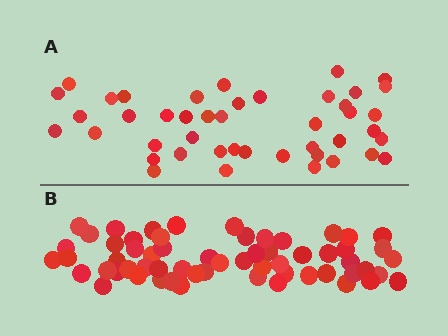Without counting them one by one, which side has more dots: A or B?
Region B (the bottom region) has more dots.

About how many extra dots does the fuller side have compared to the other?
Region B has approximately 15 more dots than region A.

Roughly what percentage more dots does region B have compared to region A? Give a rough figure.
About 35% more.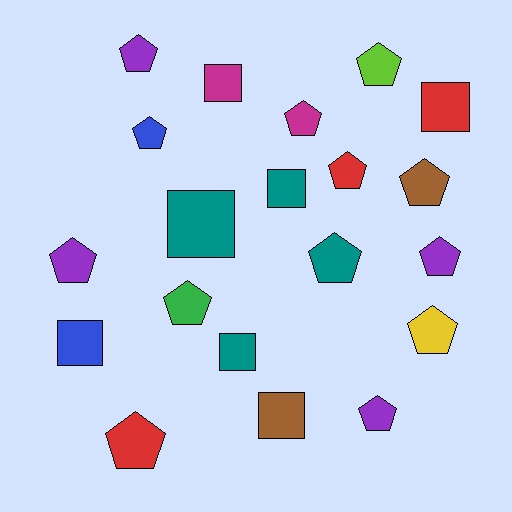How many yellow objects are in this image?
There is 1 yellow object.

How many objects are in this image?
There are 20 objects.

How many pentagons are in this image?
There are 13 pentagons.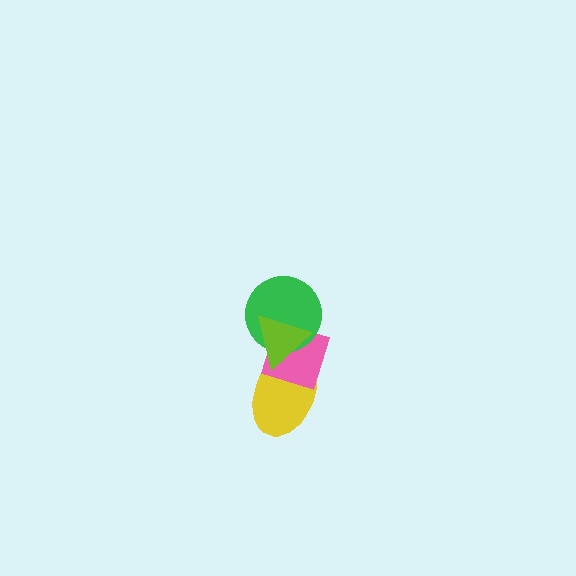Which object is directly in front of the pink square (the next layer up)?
The green circle is directly in front of the pink square.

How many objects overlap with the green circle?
2 objects overlap with the green circle.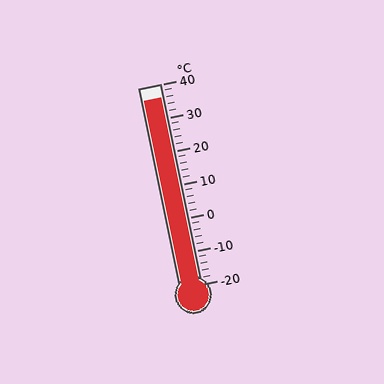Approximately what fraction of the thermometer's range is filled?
The thermometer is filled to approximately 95% of its range.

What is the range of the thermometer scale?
The thermometer scale ranges from -20°C to 40°C.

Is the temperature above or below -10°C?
The temperature is above -10°C.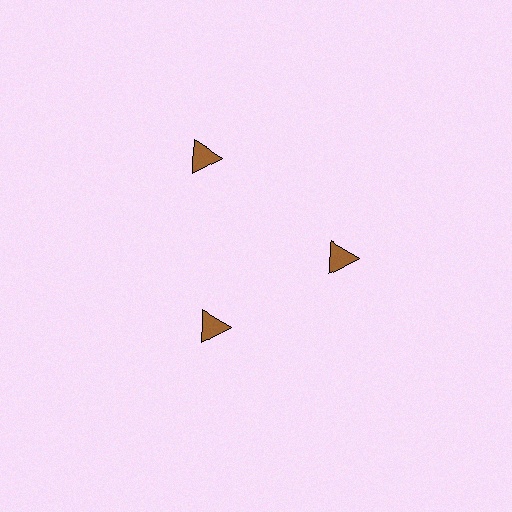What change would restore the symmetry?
The symmetry would be restored by moving it inward, back onto the ring so that all 3 triangles sit at equal angles and equal distance from the center.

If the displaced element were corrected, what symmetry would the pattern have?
It would have 3-fold rotational symmetry — the pattern would map onto itself every 120 degrees.